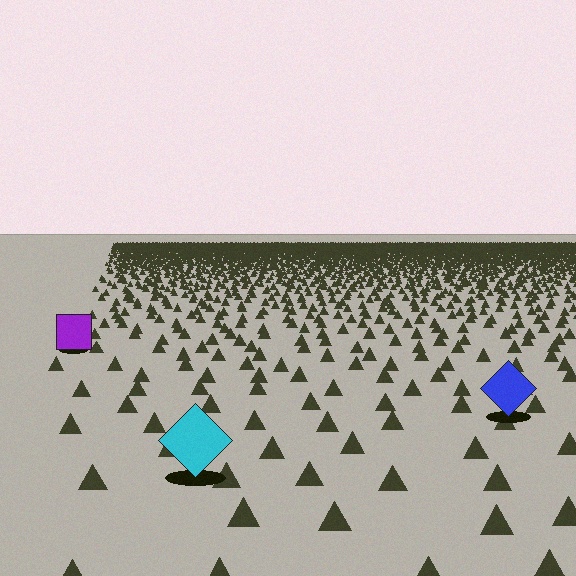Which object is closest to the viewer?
The cyan diamond is closest. The texture marks near it are larger and more spread out.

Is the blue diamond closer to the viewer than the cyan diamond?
No. The cyan diamond is closer — you can tell from the texture gradient: the ground texture is coarser near it.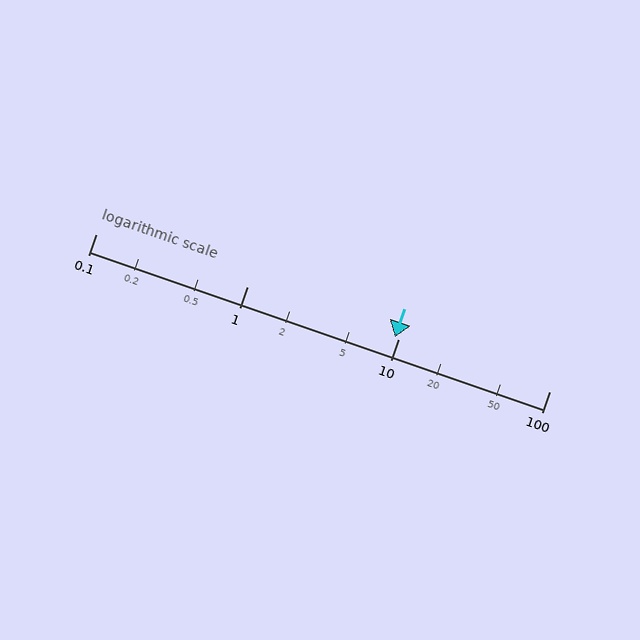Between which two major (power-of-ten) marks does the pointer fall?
The pointer is between 1 and 10.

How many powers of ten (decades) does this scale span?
The scale spans 3 decades, from 0.1 to 100.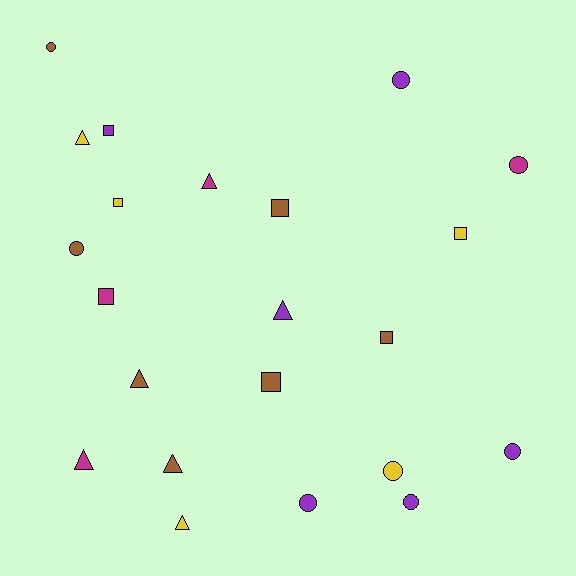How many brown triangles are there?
There are 2 brown triangles.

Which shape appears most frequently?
Circle, with 8 objects.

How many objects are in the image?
There are 22 objects.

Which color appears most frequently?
Brown, with 7 objects.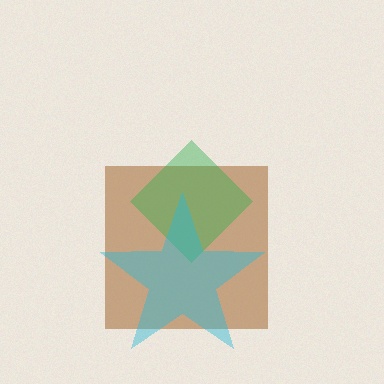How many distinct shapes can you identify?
There are 3 distinct shapes: a brown square, a green diamond, a cyan star.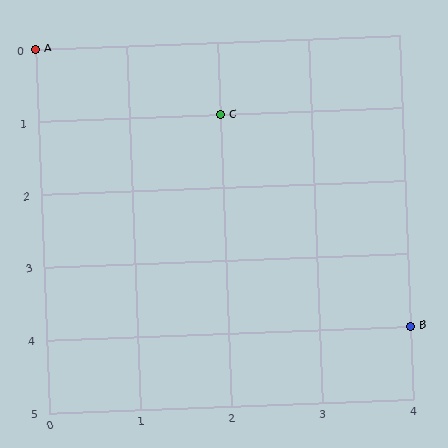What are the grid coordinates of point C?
Point C is at grid coordinates (2, 1).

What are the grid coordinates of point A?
Point A is at grid coordinates (0, 0).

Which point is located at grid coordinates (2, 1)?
Point C is at (2, 1).